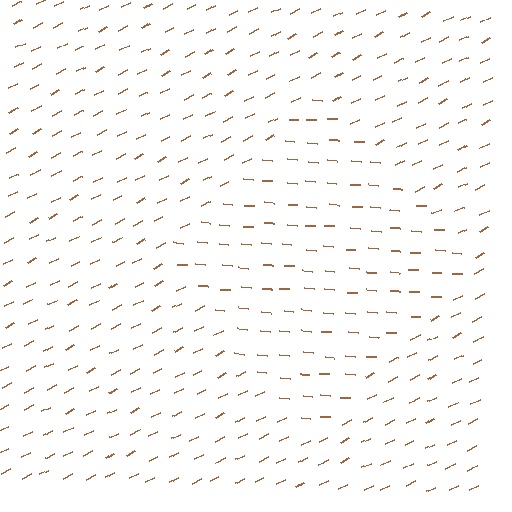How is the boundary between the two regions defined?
The boundary is defined purely by a change in line orientation (approximately 31 degrees difference). All lines are the same color and thickness.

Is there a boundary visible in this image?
Yes, there is a texture boundary formed by a change in line orientation.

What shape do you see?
I see a diamond.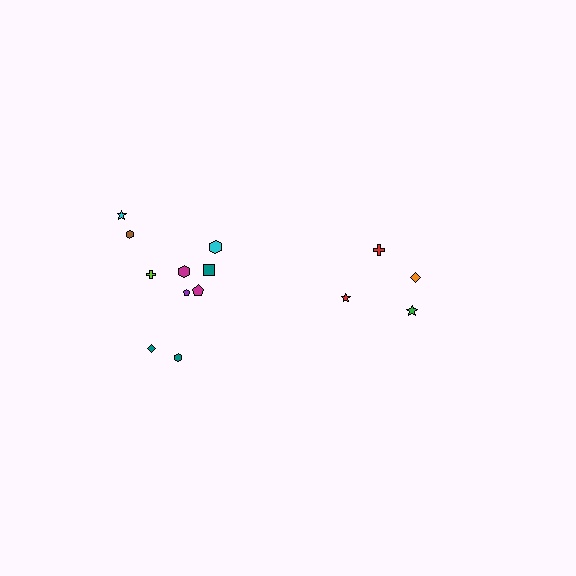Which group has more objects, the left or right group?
The left group.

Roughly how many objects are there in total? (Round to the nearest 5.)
Roughly 15 objects in total.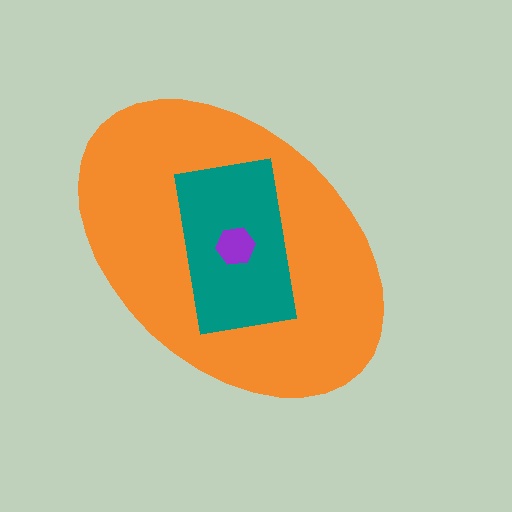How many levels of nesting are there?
3.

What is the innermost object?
The purple hexagon.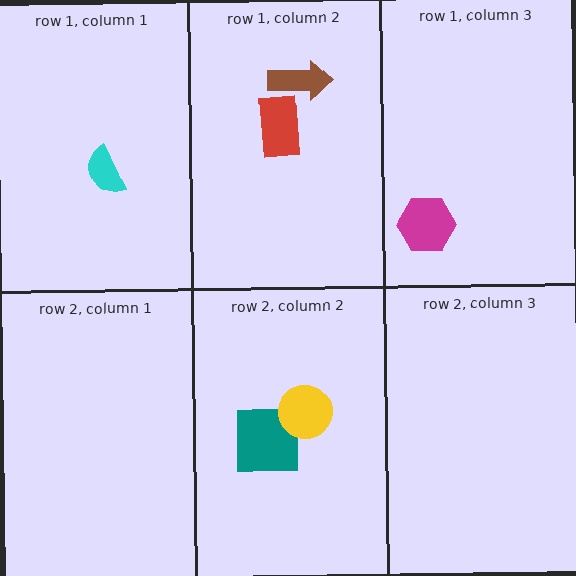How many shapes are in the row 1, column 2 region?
2.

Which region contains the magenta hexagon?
The row 1, column 3 region.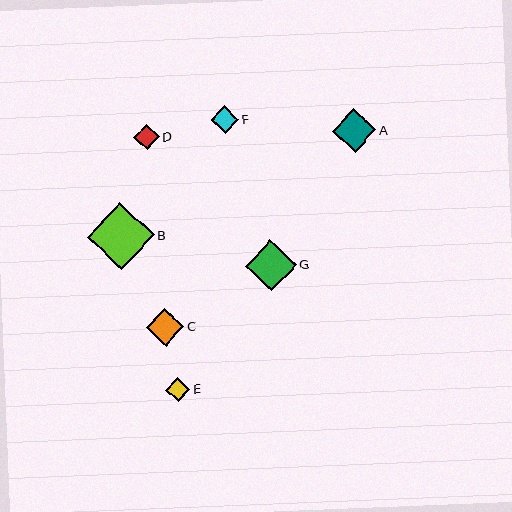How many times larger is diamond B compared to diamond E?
Diamond B is approximately 2.8 times the size of diamond E.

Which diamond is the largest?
Diamond B is the largest with a size of approximately 67 pixels.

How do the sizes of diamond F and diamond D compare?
Diamond F and diamond D are approximately the same size.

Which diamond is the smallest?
Diamond E is the smallest with a size of approximately 24 pixels.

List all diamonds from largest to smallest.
From largest to smallest: B, G, A, C, F, D, E.